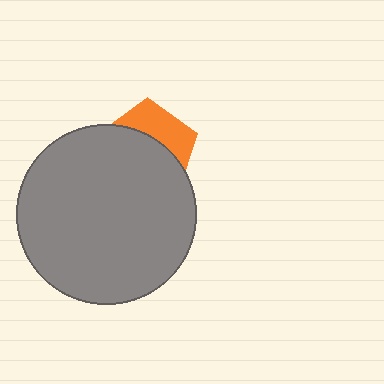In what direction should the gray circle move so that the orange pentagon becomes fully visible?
The gray circle should move down. That is the shortest direction to clear the overlap and leave the orange pentagon fully visible.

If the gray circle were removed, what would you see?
You would see the complete orange pentagon.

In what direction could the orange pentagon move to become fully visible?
The orange pentagon could move up. That would shift it out from behind the gray circle entirely.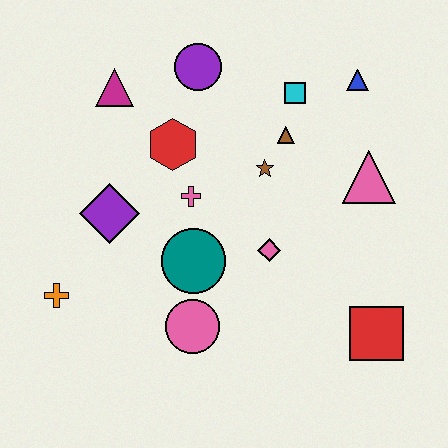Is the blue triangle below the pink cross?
No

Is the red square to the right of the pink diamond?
Yes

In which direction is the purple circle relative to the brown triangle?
The purple circle is to the left of the brown triangle.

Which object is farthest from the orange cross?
The blue triangle is farthest from the orange cross.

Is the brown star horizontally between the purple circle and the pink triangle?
Yes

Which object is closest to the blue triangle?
The cyan square is closest to the blue triangle.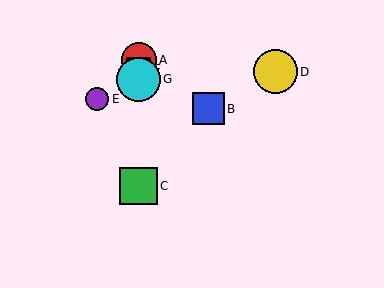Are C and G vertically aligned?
Yes, both are at x≈139.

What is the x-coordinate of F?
Object F is at x≈139.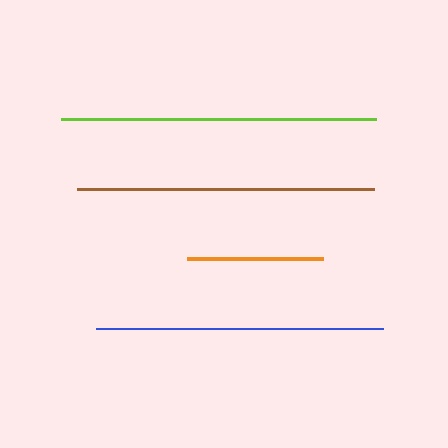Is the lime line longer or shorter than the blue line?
The lime line is longer than the blue line.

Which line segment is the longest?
The lime line is the longest at approximately 316 pixels.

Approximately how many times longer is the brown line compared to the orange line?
The brown line is approximately 2.2 times the length of the orange line.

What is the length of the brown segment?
The brown segment is approximately 297 pixels long.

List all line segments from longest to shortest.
From longest to shortest: lime, brown, blue, orange.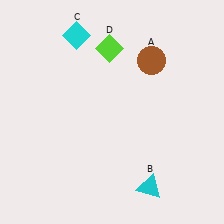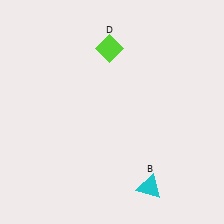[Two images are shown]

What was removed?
The brown circle (A), the cyan diamond (C) were removed in Image 2.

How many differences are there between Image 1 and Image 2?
There are 2 differences between the two images.